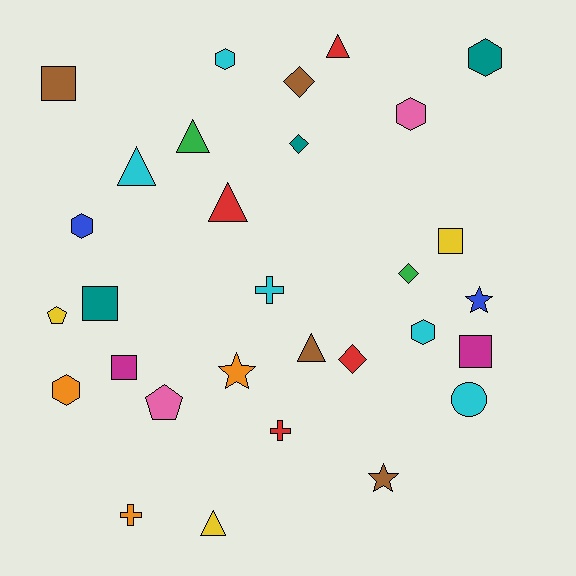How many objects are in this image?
There are 30 objects.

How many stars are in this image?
There are 3 stars.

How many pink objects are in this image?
There are 2 pink objects.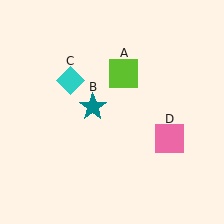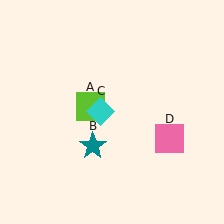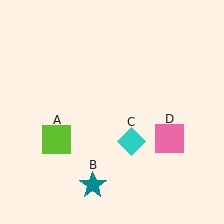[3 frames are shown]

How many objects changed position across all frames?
3 objects changed position: lime square (object A), teal star (object B), cyan diamond (object C).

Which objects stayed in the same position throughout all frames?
Pink square (object D) remained stationary.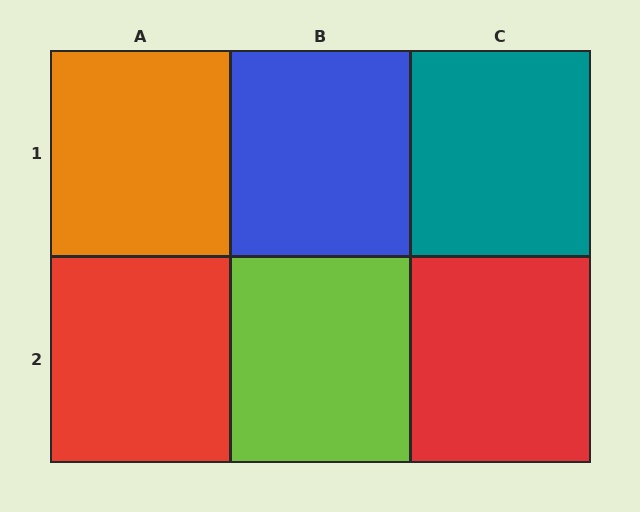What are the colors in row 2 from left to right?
Red, lime, red.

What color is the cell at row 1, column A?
Orange.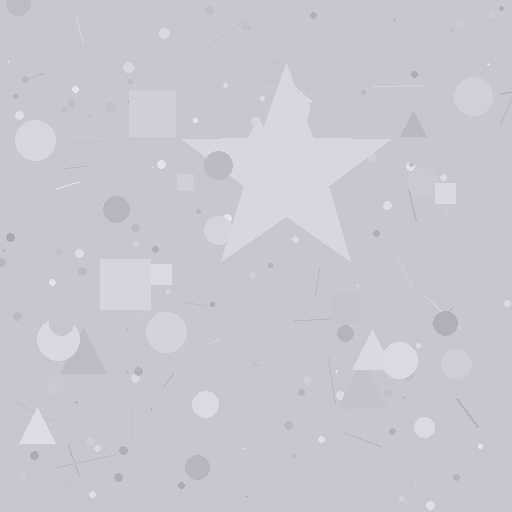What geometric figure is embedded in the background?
A star is embedded in the background.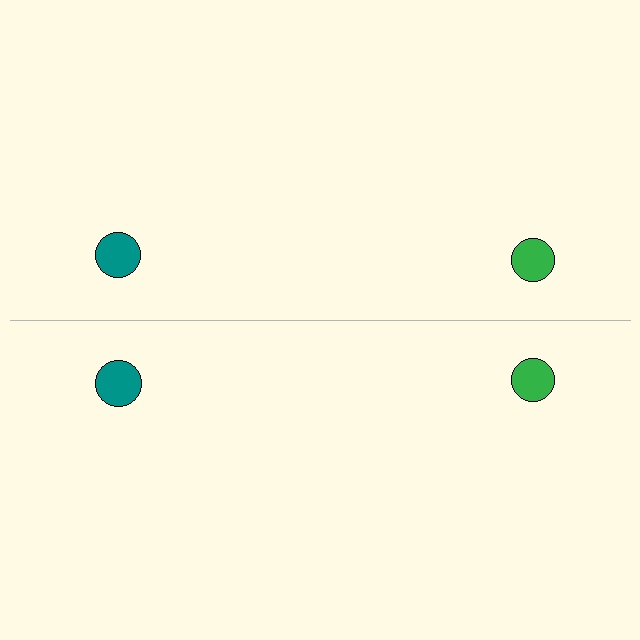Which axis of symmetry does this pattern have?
The pattern has a horizontal axis of symmetry running through the center of the image.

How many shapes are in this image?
There are 4 shapes in this image.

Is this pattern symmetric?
Yes, this pattern has bilateral (reflection) symmetry.